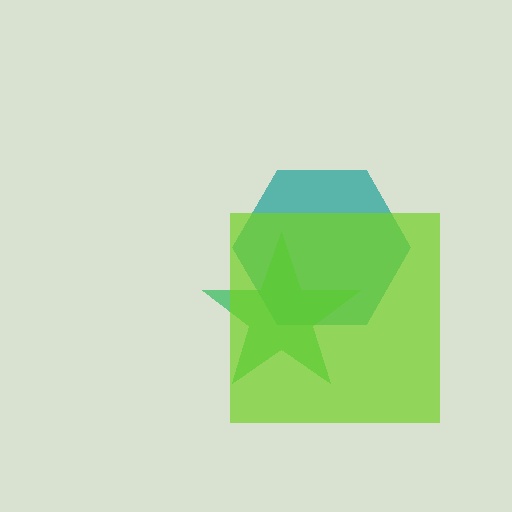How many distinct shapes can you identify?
There are 3 distinct shapes: a teal hexagon, a green star, a lime square.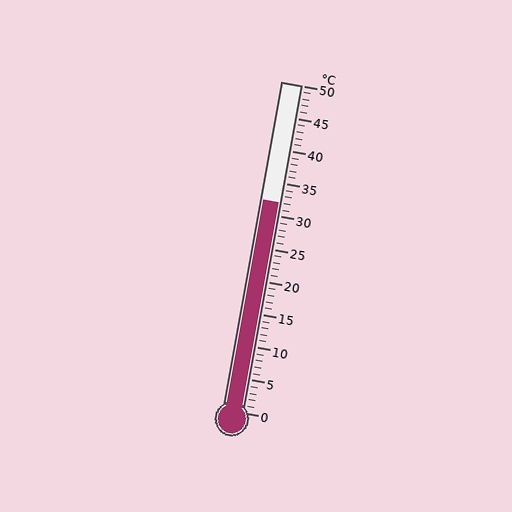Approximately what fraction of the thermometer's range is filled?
The thermometer is filled to approximately 65% of its range.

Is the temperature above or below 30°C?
The temperature is above 30°C.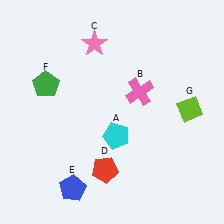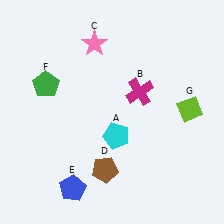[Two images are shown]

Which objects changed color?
B changed from pink to magenta. D changed from red to brown.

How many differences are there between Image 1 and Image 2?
There are 2 differences between the two images.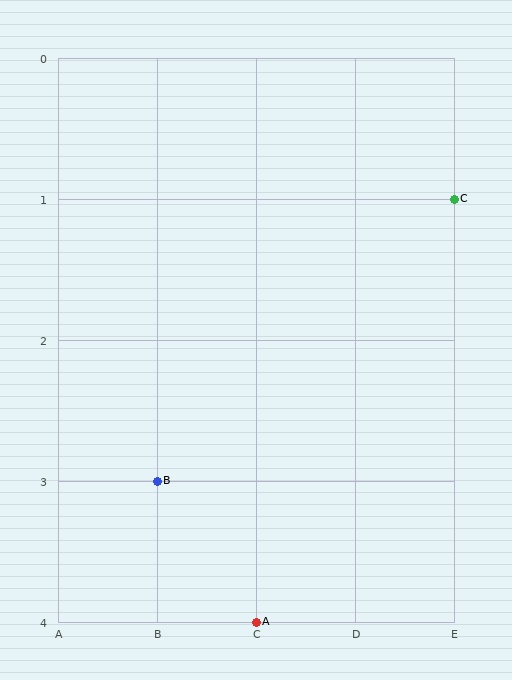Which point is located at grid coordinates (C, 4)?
Point A is at (C, 4).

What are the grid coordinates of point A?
Point A is at grid coordinates (C, 4).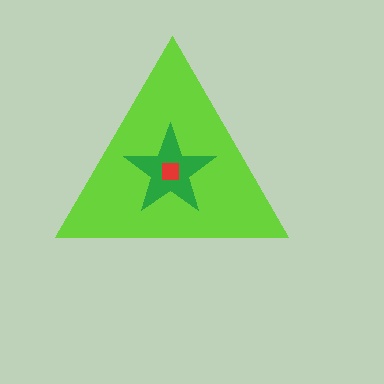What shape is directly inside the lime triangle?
The green star.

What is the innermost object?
The red square.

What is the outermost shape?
The lime triangle.